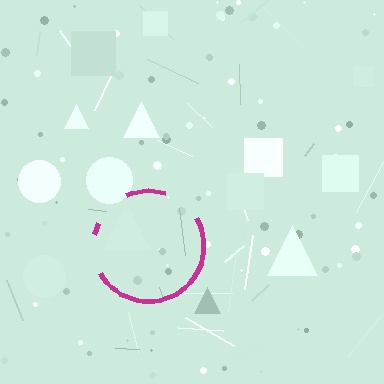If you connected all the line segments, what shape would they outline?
They would outline a circle.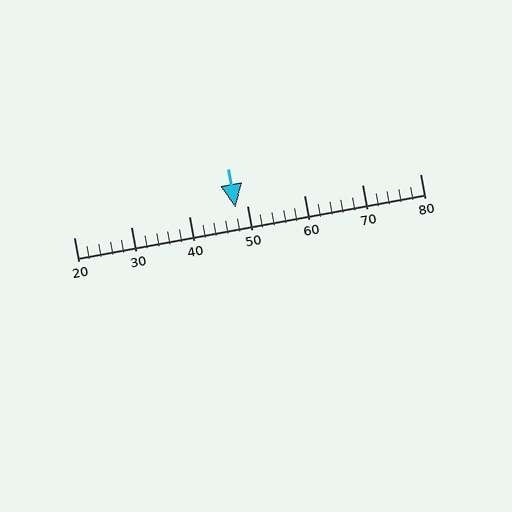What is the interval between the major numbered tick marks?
The major tick marks are spaced 10 units apart.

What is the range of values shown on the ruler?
The ruler shows values from 20 to 80.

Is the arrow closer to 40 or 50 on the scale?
The arrow is closer to 50.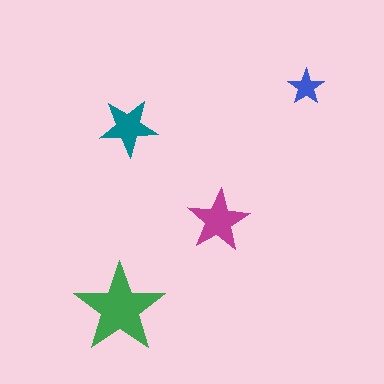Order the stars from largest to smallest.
the green one, the magenta one, the teal one, the blue one.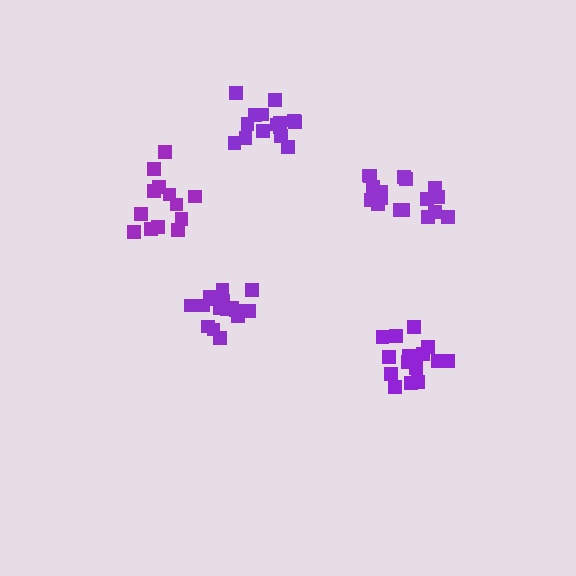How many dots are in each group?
Group 1: 15 dots, Group 2: 17 dots, Group 3: 13 dots, Group 4: 18 dots, Group 5: 16 dots (79 total).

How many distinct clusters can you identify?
There are 5 distinct clusters.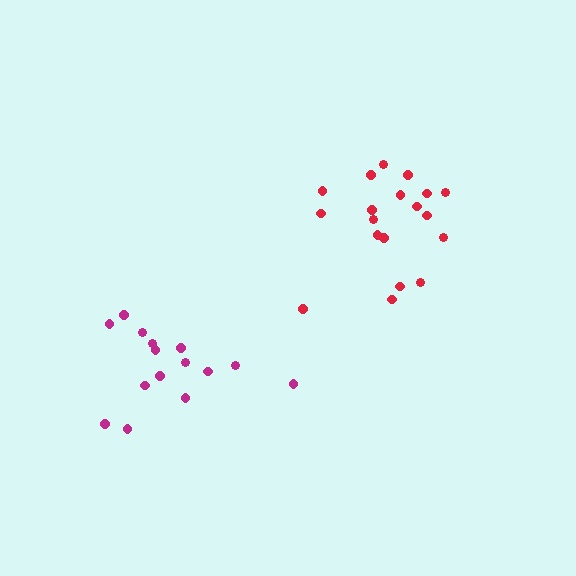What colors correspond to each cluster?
The clusters are colored: red, magenta.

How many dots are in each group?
Group 1: 19 dots, Group 2: 15 dots (34 total).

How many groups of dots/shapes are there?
There are 2 groups.